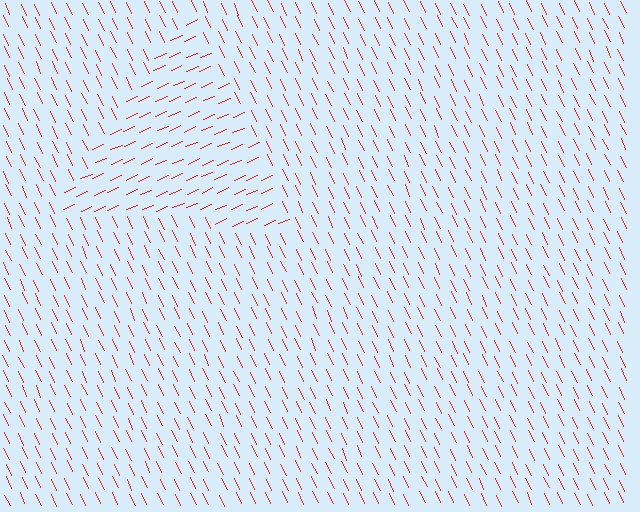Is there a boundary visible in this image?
Yes, there is a texture boundary formed by a change in line orientation.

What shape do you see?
I see a triangle.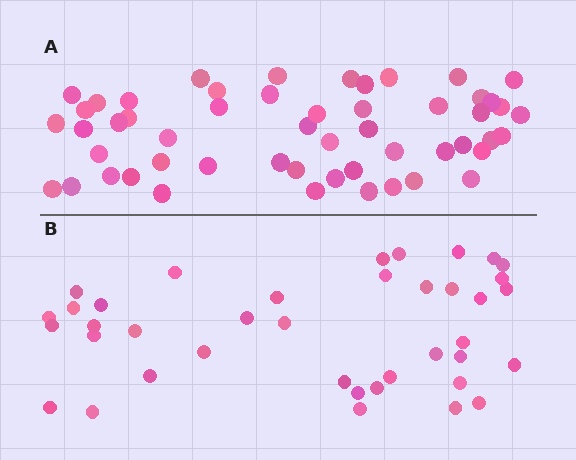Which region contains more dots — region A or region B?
Region A (the top region) has more dots.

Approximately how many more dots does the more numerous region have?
Region A has approximately 15 more dots than region B.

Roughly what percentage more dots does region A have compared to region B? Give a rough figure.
About 35% more.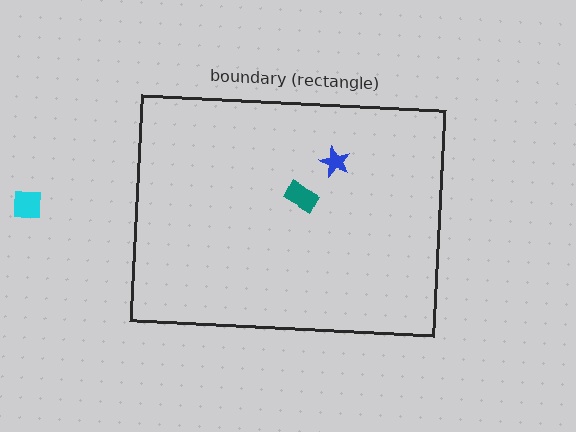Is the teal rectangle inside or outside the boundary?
Inside.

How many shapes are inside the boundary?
2 inside, 1 outside.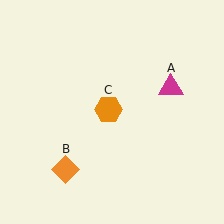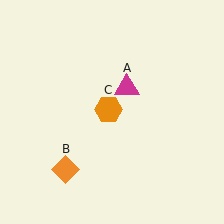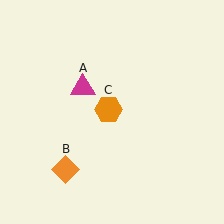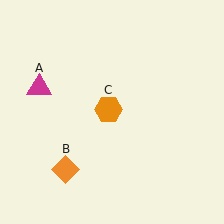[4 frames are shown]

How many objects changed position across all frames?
1 object changed position: magenta triangle (object A).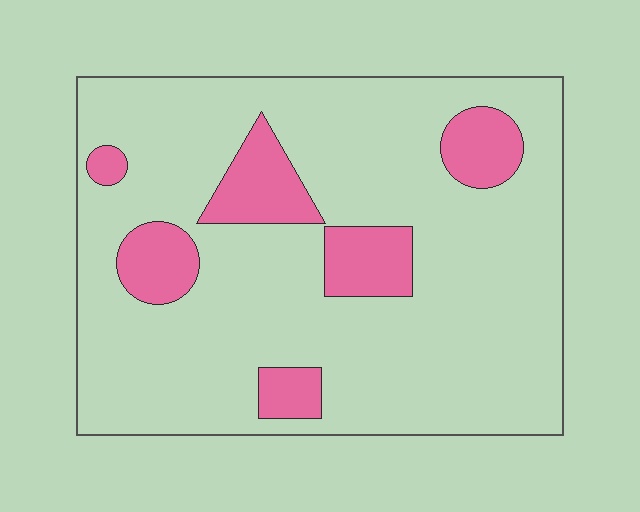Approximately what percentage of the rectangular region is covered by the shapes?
Approximately 15%.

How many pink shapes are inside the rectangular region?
6.